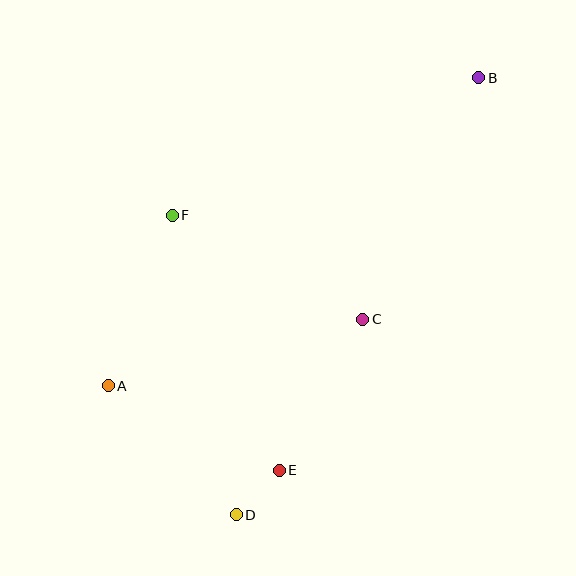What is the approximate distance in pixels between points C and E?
The distance between C and E is approximately 172 pixels.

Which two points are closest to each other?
Points D and E are closest to each other.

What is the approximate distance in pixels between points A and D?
The distance between A and D is approximately 182 pixels.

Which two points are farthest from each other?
Points B and D are farthest from each other.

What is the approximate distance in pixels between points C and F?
The distance between C and F is approximately 217 pixels.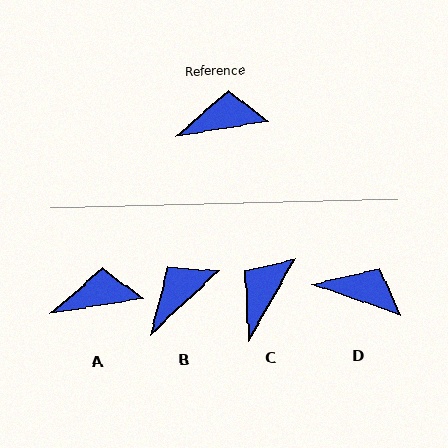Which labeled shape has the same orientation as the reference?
A.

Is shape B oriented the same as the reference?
No, it is off by about 33 degrees.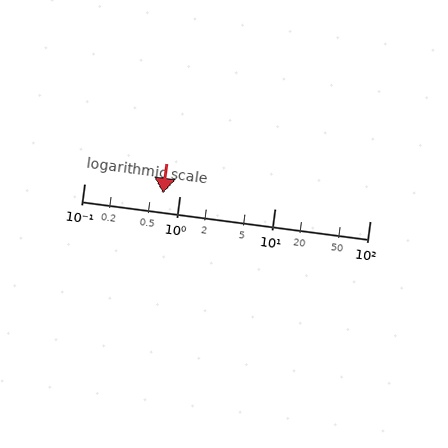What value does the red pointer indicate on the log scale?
The pointer indicates approximately 0.68.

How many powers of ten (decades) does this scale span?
The scale spans 3 decades, from 0.1 to 100.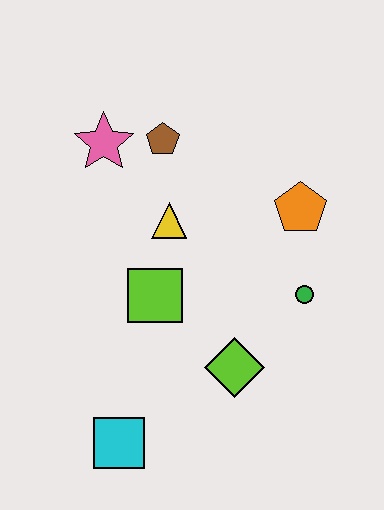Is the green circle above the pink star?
No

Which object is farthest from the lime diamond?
The pink star is farthest from the lime diamond.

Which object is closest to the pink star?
The brown pentagon is closest to the pink star.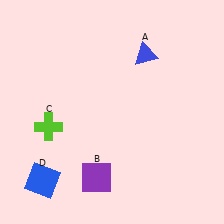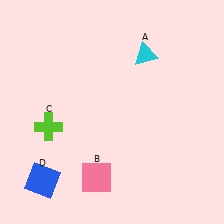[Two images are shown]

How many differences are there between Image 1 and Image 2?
There are 2 differences between the two images.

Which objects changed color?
A changed from blue to cyan. B changed from purple to pink.